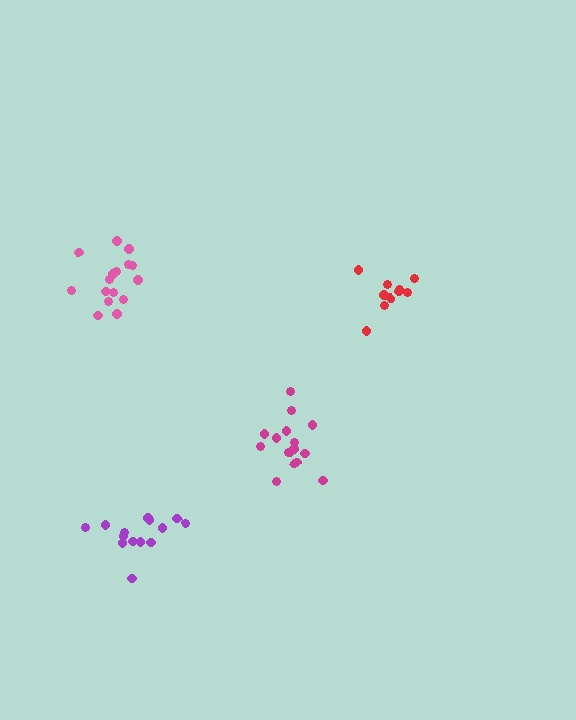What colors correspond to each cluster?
The clusters are colored: pink, red, magenta, purple.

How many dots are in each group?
Group 1: 16 dots, Group 2: 10 dots, Group 3: 16 dots, Group 4: 14 dots (56 total).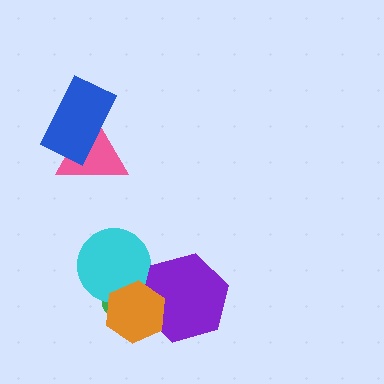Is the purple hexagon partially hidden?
Yes, it is partially covered by another shape.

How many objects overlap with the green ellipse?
3 objects overlap with the green ellipse.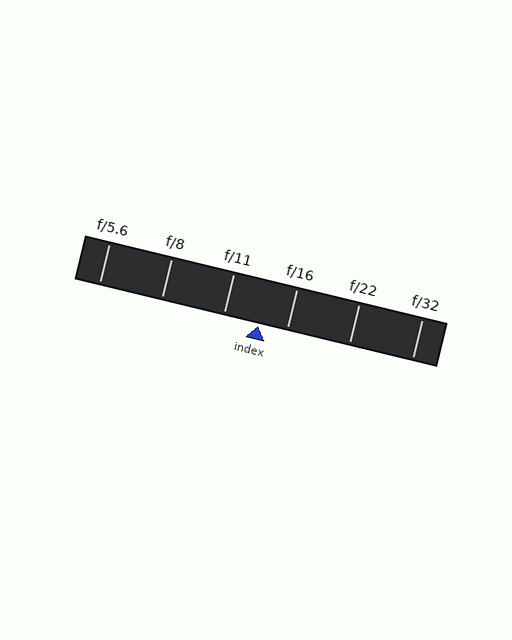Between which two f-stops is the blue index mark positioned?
The index mark is between f/11 and f/16.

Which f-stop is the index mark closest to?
The index mark is closest to f/16.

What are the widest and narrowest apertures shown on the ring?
The widest aperture shown is f/5.6 and the narrowest is f/32.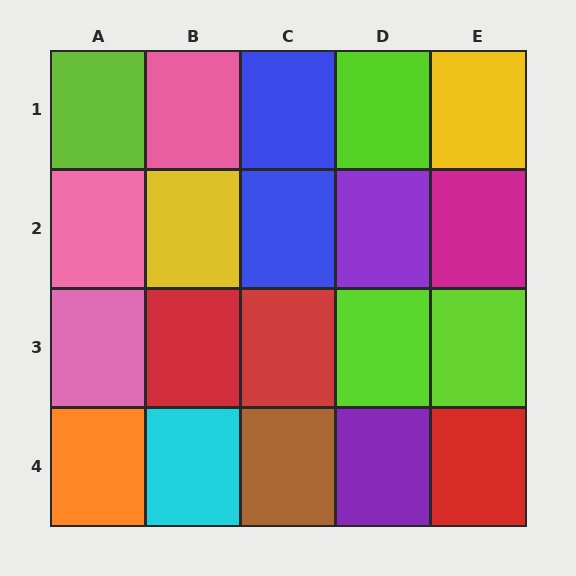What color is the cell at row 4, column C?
Brown.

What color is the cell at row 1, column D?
Lime.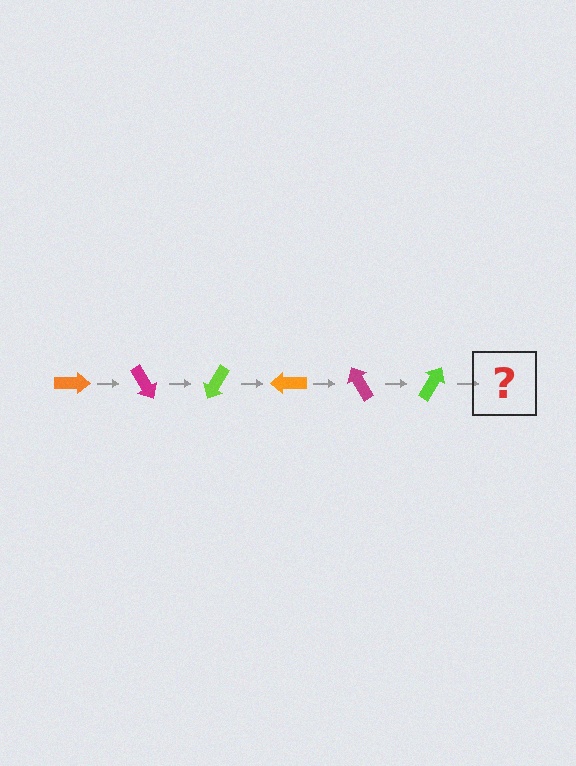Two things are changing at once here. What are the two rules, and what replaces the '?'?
The two rules are that it rotates 60 degrees each step and the color cycles through orange, magenta, and lime. The '?' should be an orange arrow, rotated 360 degrees from the start.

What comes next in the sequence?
The next element should be an orange arrow, rotated 360 degrees from the start.